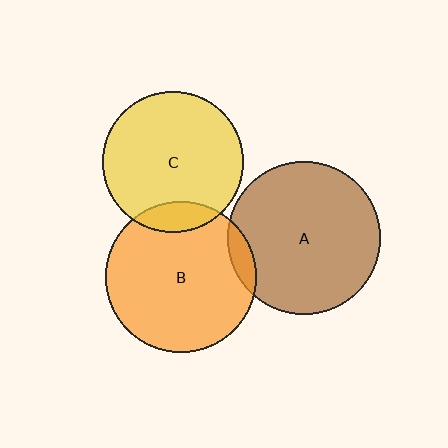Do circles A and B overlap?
Yes.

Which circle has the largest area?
Circle A (brown).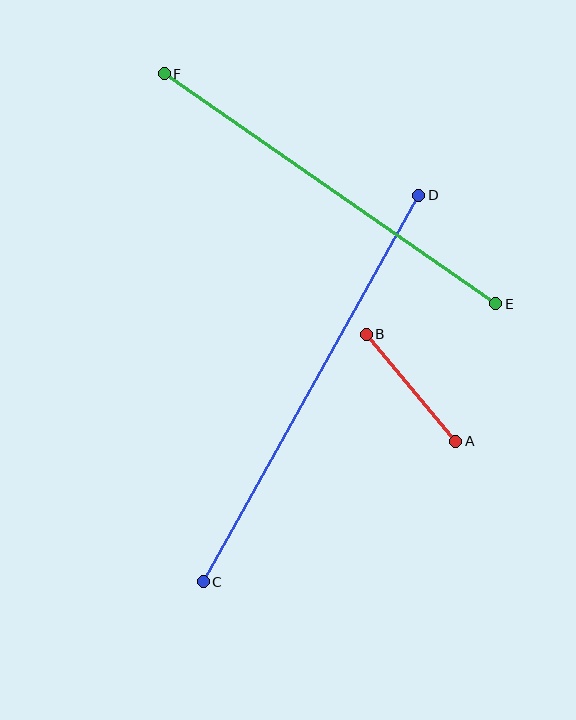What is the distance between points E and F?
The distance is approximately 404 pixels.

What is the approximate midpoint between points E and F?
The midpoint is at approximately (330, 189) pixels.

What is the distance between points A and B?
The distance is approximately 140 pixels.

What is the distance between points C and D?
The distance is approximately 442 pixels.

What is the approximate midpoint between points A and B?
The midpoint is at approximately (411, 388) pixels.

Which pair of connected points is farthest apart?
Points C and D are farthest apart.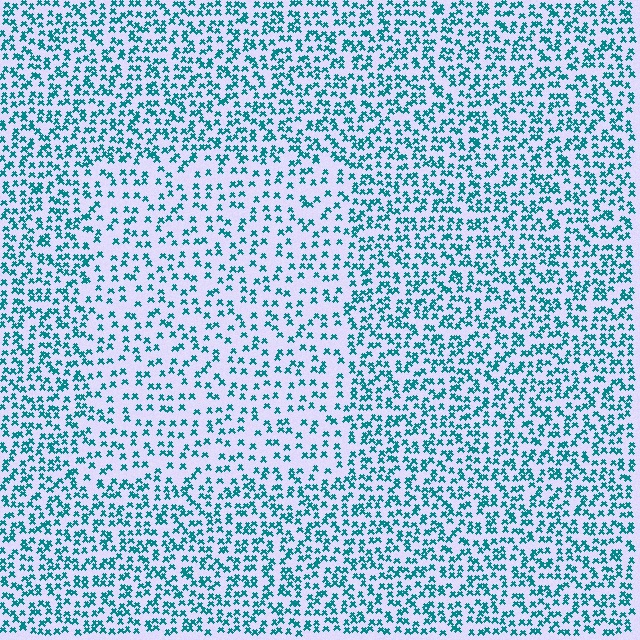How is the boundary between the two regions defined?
The boundary is defined by a change in element density (approximately 1.8x ratio). All elements are the same color, size, and shape.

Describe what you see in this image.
The image contains small teal elements arranged at two different densities. A rectangle-shaped region is visible where the elements are less densely packed than the surrounding area.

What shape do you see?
I see a rectangle.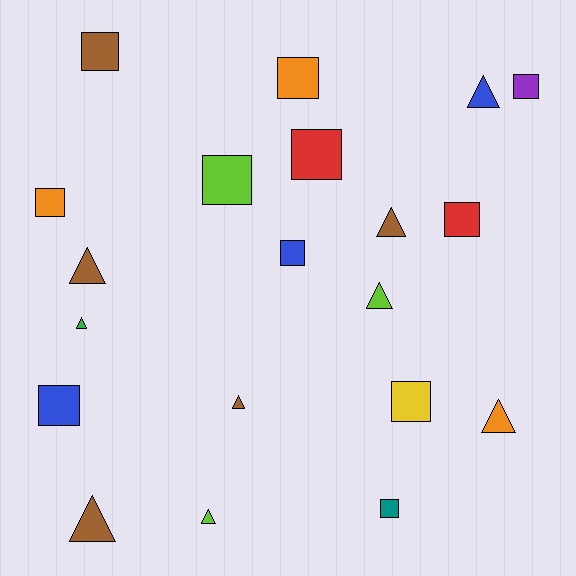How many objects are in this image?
There are 20 objects.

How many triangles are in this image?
There are 9 triangles.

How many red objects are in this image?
There are 2 red objects.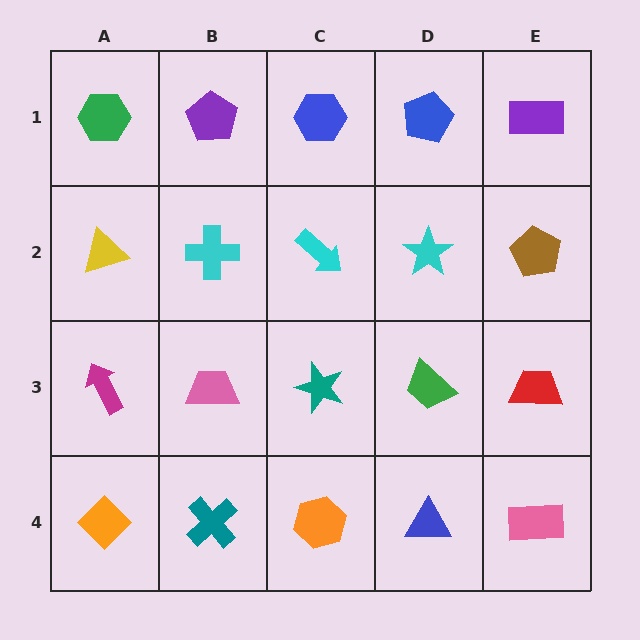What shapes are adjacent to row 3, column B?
A cyan cross (row 2, column B), a teal cross (row 4, column B), a magenta arrow (row 3, column A), a teal star (row 3, column C).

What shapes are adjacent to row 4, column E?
A red trapezoid (row 3, column E), a blue triangle (row 4, column D).